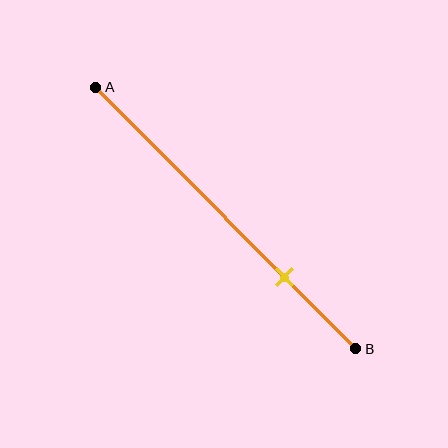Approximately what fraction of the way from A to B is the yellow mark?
The yellow mark is approximately 75% of the way from A to B.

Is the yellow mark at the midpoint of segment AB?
No, the mark is at about 75% from A, not at the 50% midpoint.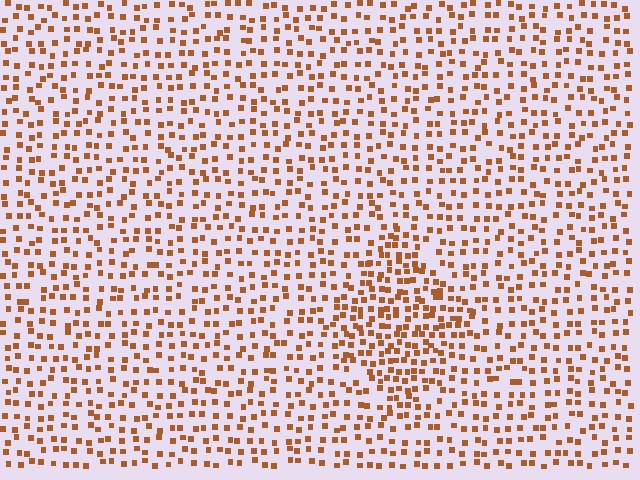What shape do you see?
I see a diamond.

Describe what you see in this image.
The image contains small brown elements arranged at two different densities. A diamond-shaped region is visible where the elements are more densely packed than the surrounding area.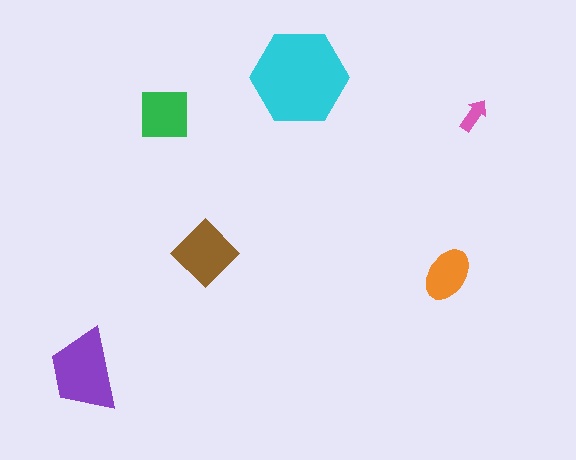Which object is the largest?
The cyan hexagon.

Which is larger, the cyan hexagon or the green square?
The cyan hexagon.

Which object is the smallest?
The pink arrow.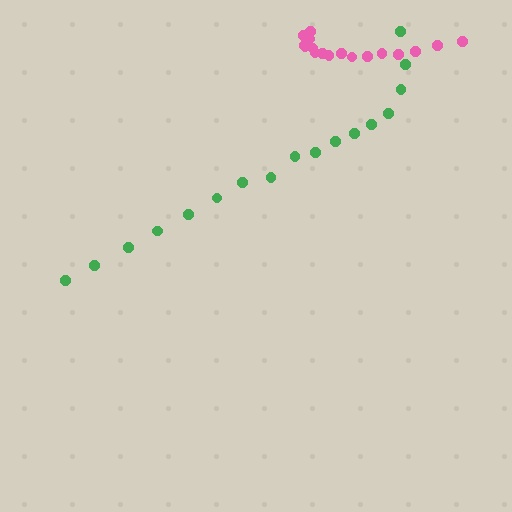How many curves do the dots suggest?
There are 2 distinct paths.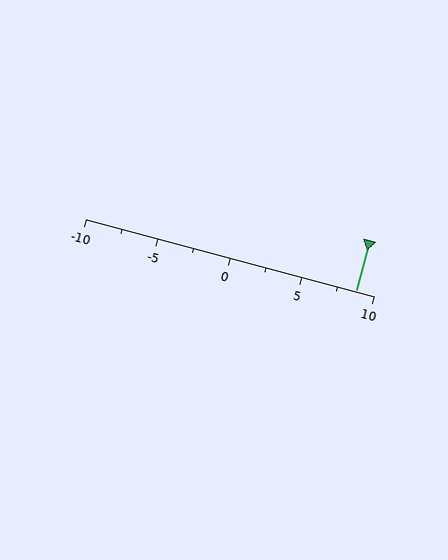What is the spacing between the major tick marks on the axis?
The major ticks are spaced 5 apart.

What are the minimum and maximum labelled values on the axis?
The axis runs from -10 to 10.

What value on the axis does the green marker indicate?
The marker indicates approximately 8.8.